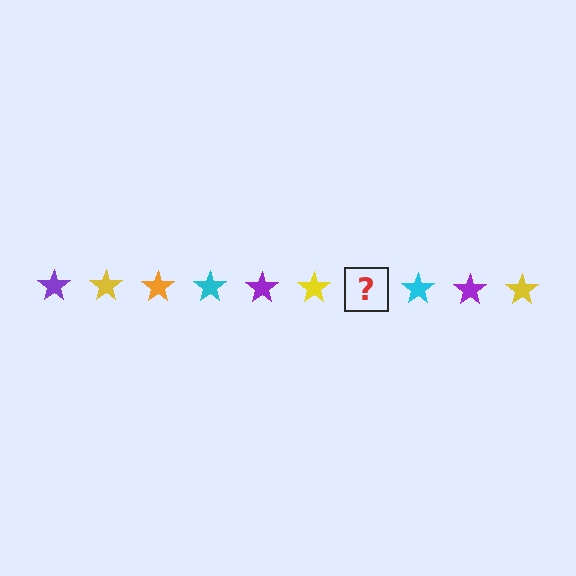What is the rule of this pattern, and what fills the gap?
The rule is that the pattern cycles through purple, yellow, orange, cyan stars. The gap should be filled with an orange star.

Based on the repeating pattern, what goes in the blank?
The blank should be an orange star.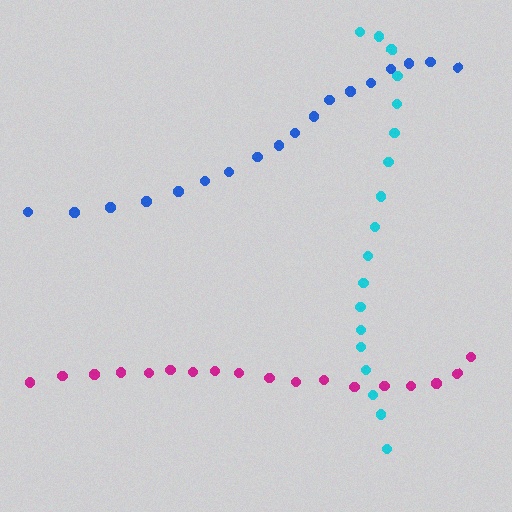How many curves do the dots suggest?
There are 3 distinct paths.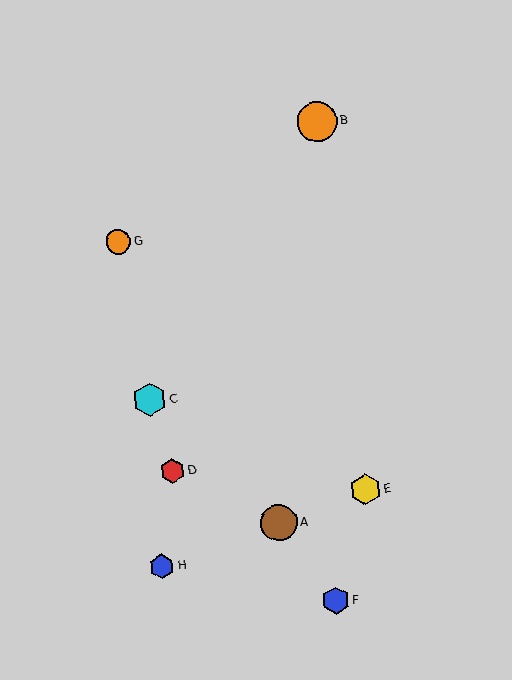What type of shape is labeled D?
Shape D is a red hexagon.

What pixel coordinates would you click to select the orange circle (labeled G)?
Click at (118, 242) to select the orange circle G.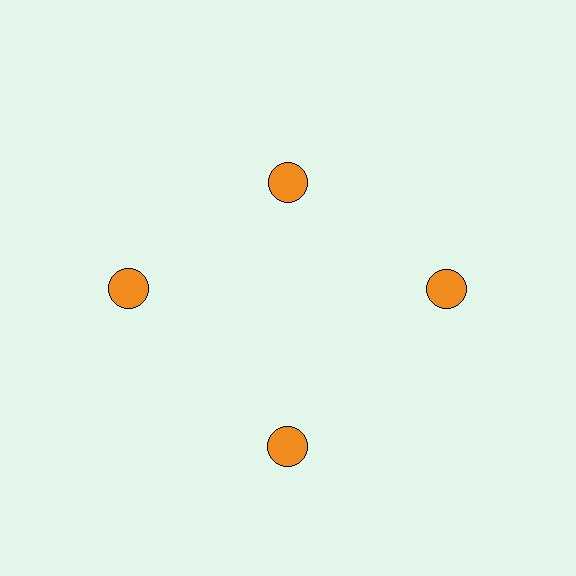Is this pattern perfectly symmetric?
No. The 4 orange circles are arranged in a ring, but one element near the 12 o'clock position is pulled inward toward the center, breaking the 4-fold rotational symmetry.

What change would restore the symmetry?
The symmetry would be restored by moving it outward, back onto the ring so that all 4 circles sit at equal angles and equal distance from the center.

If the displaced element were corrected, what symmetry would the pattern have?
It would have 4-fold rotational symmetry — the pattern would map onto itself every 90 degrees.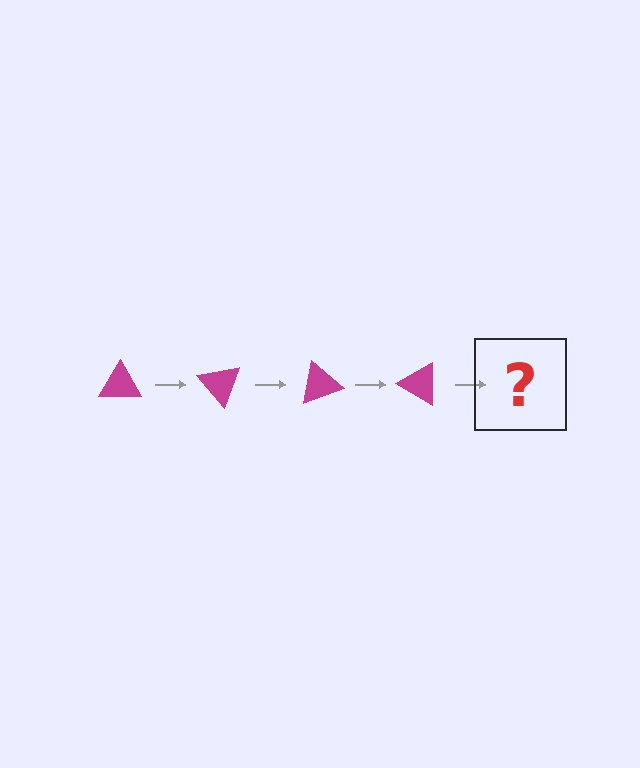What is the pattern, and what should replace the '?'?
The pattern is that the triangle rotates 50 degrees each step. The '?' should be a magenta triangle rotated 200 degrees.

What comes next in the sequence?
The next element should be a magenta triangle rotated 200 degrees.